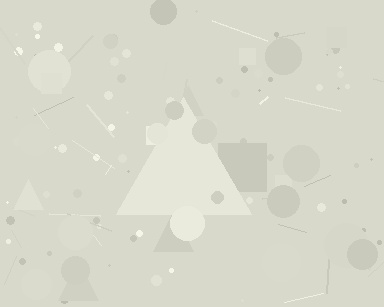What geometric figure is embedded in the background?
A triangle is embedded in the background.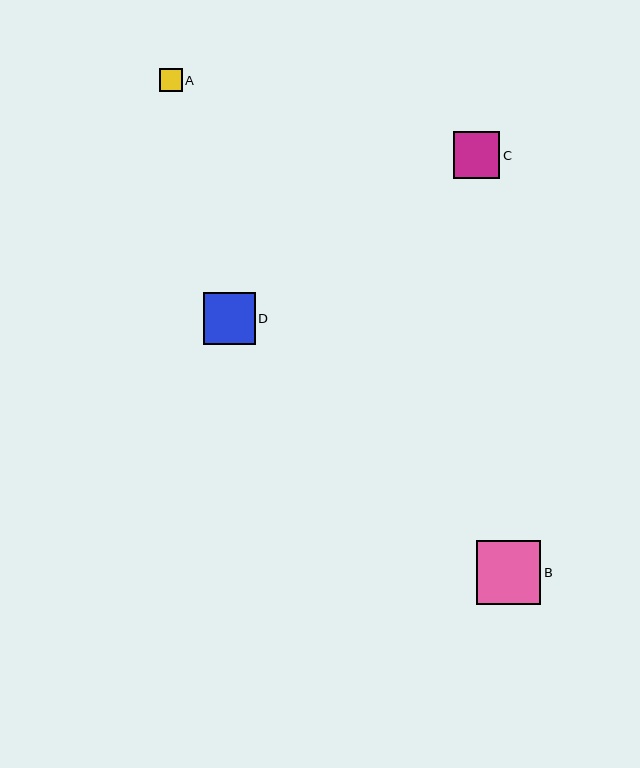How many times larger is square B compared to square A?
Square B is approximately 2.8 times the size of square A.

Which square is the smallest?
Square A is the smallest with a size of approximately 23 pixels.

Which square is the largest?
Square B is the largest with a size of approximately 64 pixels.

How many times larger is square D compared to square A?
Square D is approximately 2.2 times the size of square A.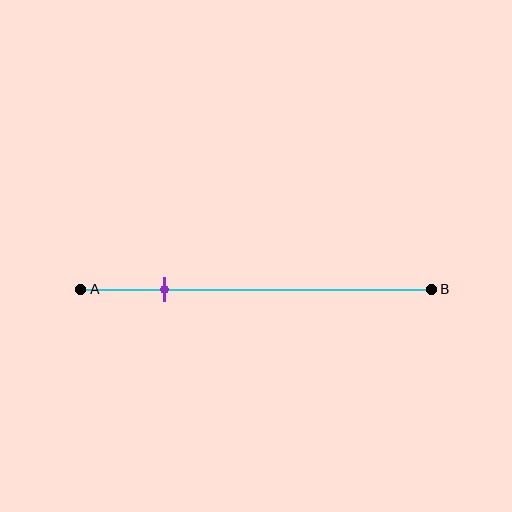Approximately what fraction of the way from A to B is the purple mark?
The purple mark is approximately 25% of the way from A to B.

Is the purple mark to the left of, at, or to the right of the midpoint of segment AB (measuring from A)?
The purple mark is to the left of the midpoint of segment AB.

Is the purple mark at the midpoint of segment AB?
No, the mark is at about 25% from A, not at the 50% midpoint.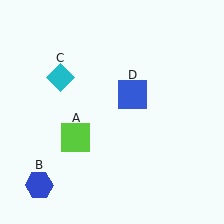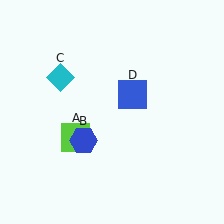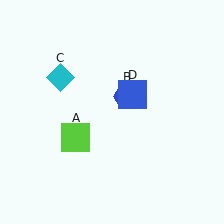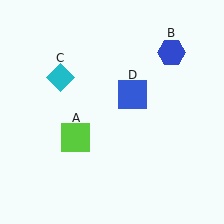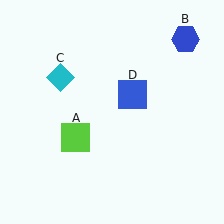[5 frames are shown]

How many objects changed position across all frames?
1 object changed position: blue hexagon (object B).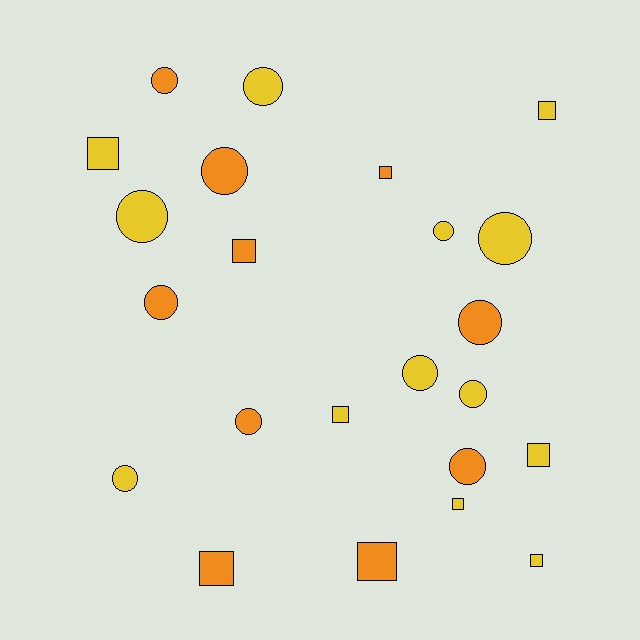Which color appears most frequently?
Yellow, with 13 objects.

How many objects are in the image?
There are 23 objects.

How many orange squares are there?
There are 4 orange squares.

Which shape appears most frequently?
Circle, with 13 objects.